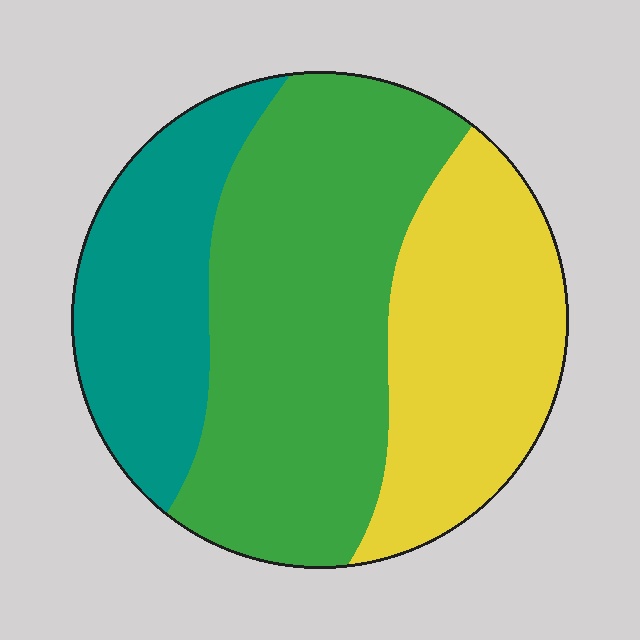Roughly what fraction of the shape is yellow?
Yellow takes up about one third (1/3) of the shape.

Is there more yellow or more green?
Green.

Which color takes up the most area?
Green, at roughly 45%.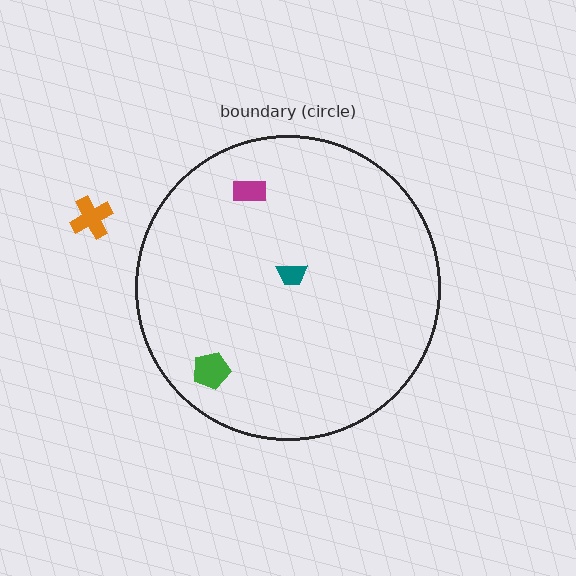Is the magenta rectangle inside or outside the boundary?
Inside.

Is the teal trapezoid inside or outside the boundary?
Inside.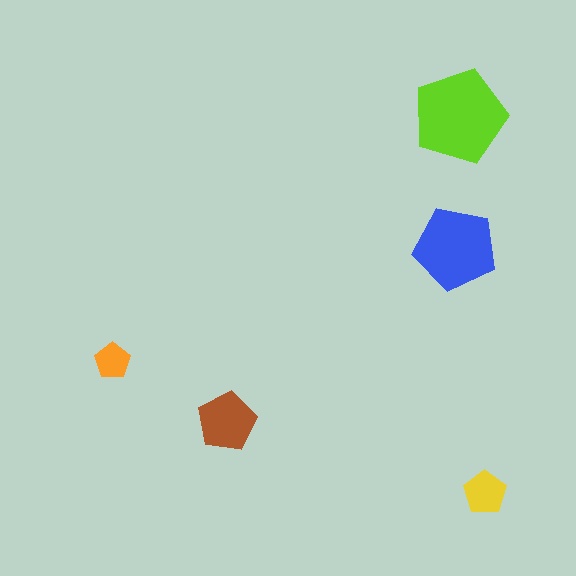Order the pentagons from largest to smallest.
the lime one, the blue one, the brown one, the yellow one, the orange one.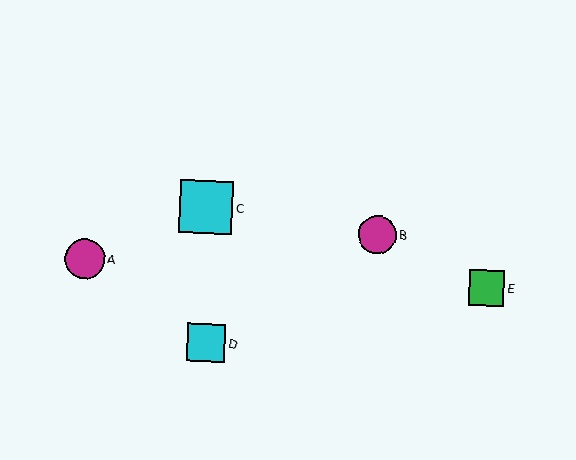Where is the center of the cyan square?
The center of the cyan square is at (206, 343).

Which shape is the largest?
The cyan square (labeled C) is the largest.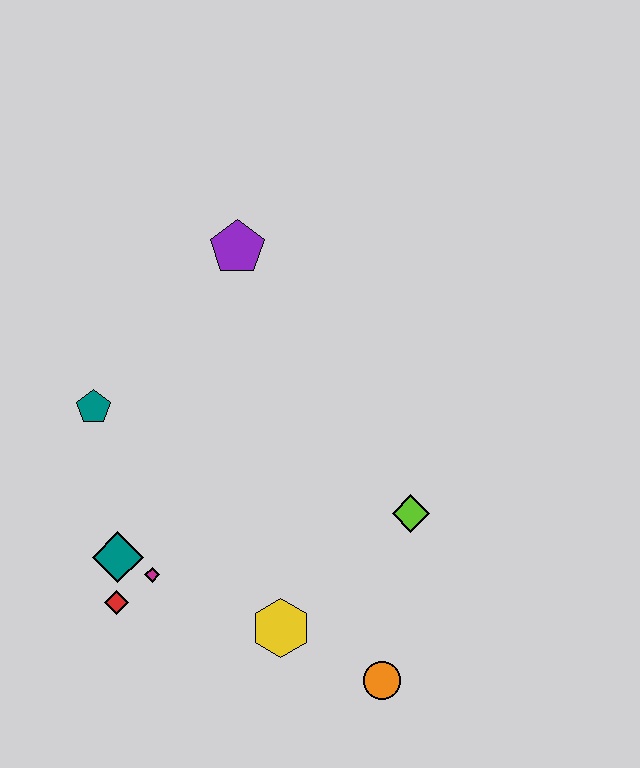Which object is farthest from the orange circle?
The purple pentagon is farthest from the orange circle.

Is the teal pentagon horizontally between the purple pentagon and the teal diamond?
No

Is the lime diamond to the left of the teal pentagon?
No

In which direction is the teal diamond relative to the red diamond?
The teal diamond is above the red diamond.